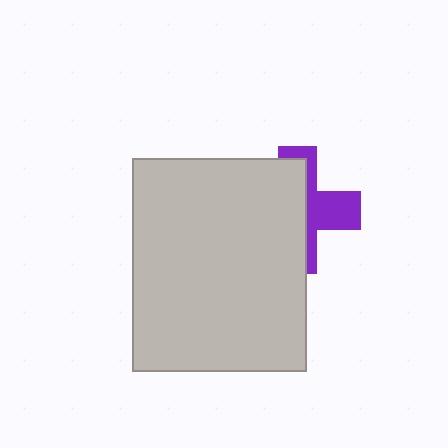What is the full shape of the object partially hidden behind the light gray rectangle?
The partially hidden object is a purple cross.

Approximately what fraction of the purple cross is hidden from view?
Roughly 61% of the purple cross is hidden behind the light gray rectangle.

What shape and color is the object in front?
The object in front is a light gray rectangle.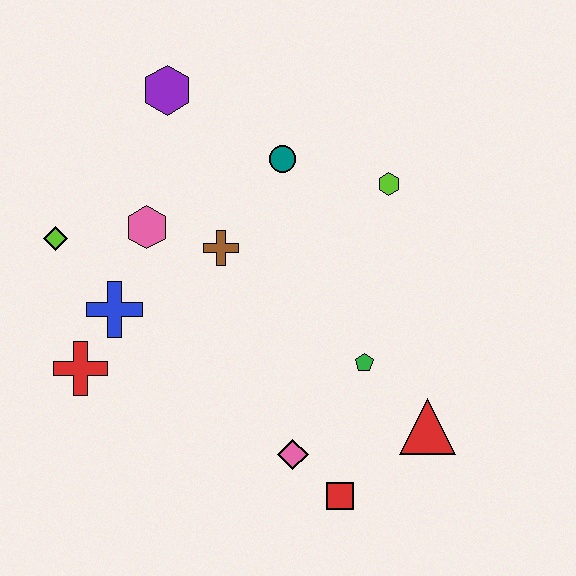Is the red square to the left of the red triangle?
Yes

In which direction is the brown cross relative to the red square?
The brown cross is above the red square.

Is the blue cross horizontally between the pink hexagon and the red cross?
Yes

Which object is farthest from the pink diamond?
The purple hexagon is farthest from the pink diamond.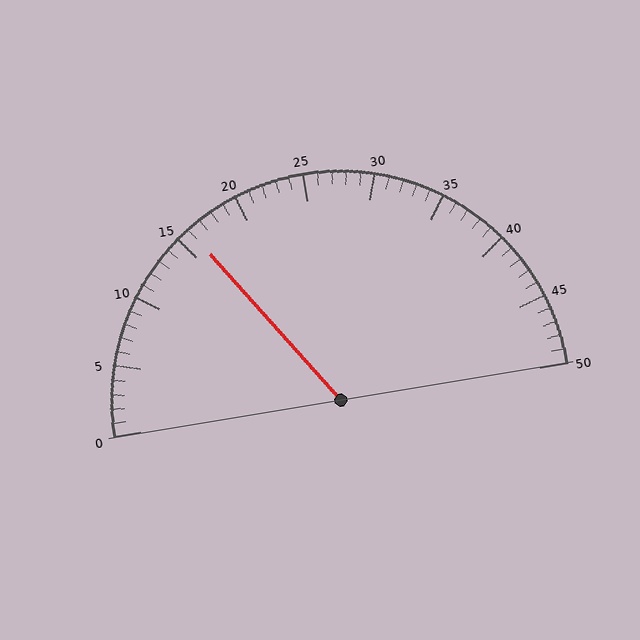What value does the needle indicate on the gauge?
The needle indicates approximately 16.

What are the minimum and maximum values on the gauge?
The gauge ranges from 0 to 50.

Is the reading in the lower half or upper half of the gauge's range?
The reading is in the lower half of the range (0 to 50).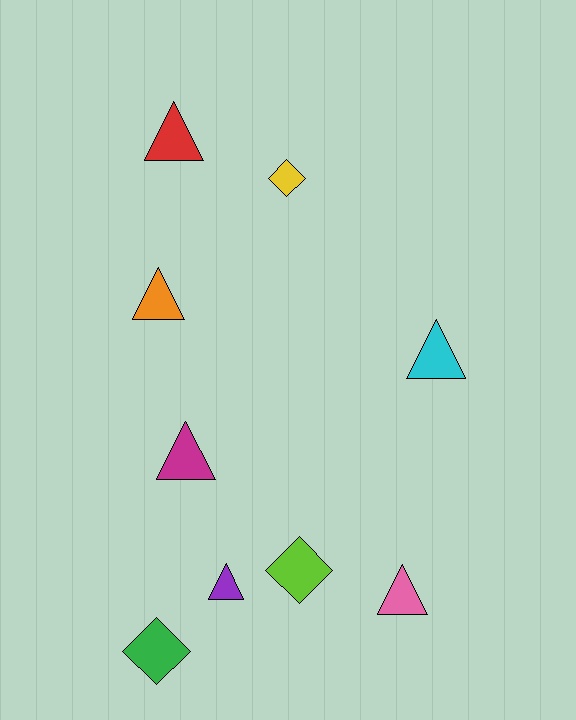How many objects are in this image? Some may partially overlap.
There are 9 objects.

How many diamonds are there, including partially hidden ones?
There are 3 diamonds.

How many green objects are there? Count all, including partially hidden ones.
There is 1 green object.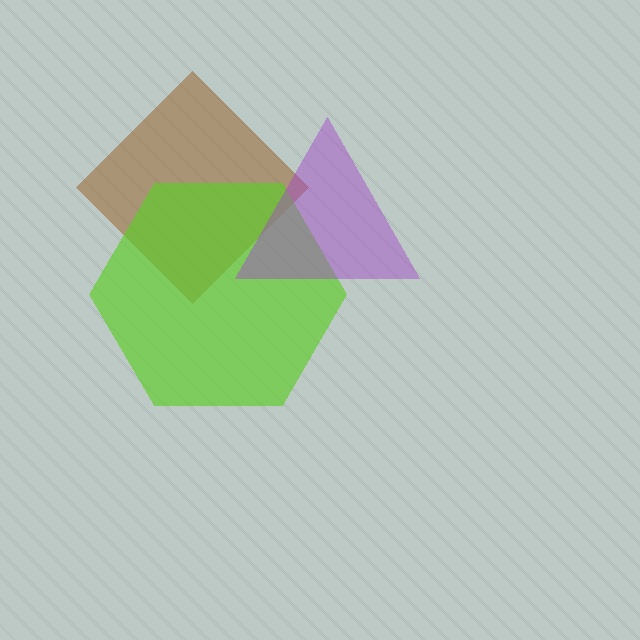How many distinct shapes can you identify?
There are 3 distinct shapes: a brown diamond, a lime hexagon, a purple triangle.